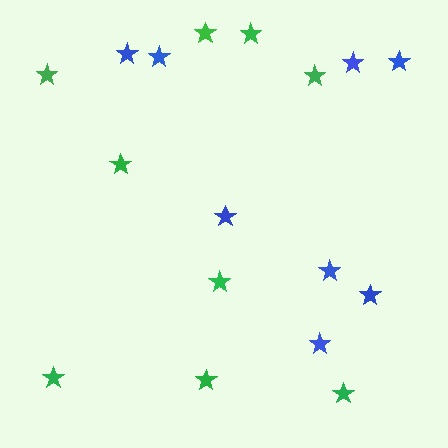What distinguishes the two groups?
There are 2 groups: one group of blue stars (8) and one group of green stars (9).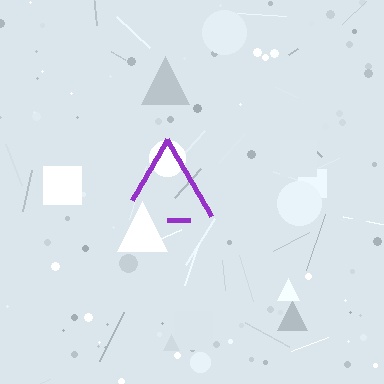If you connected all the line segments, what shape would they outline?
They would outline a triangle.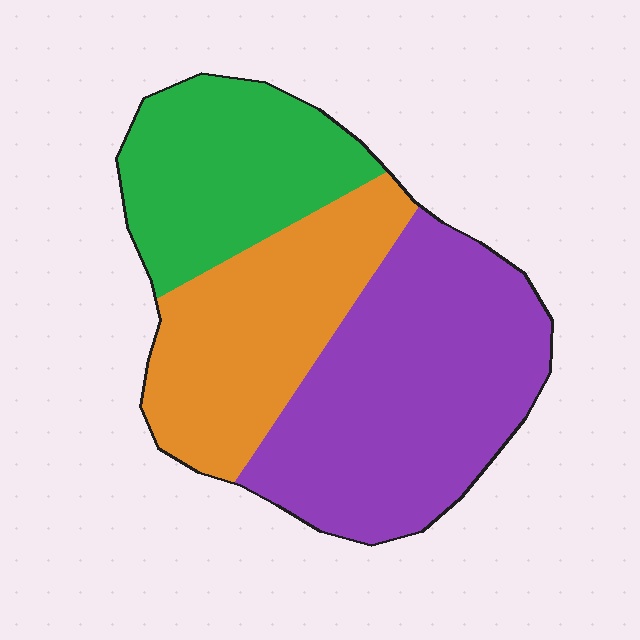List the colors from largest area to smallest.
From largest to smallest: purple, orange, green.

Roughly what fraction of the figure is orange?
Orange covers around 30% of the figure.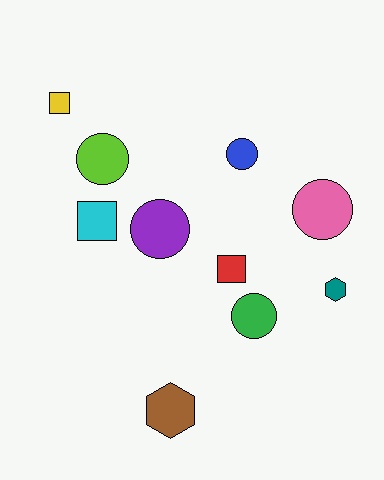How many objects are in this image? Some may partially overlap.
There are 10 objects.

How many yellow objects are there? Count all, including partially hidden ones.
There is 1 yellow object.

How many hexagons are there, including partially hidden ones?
There are 2 hexagons.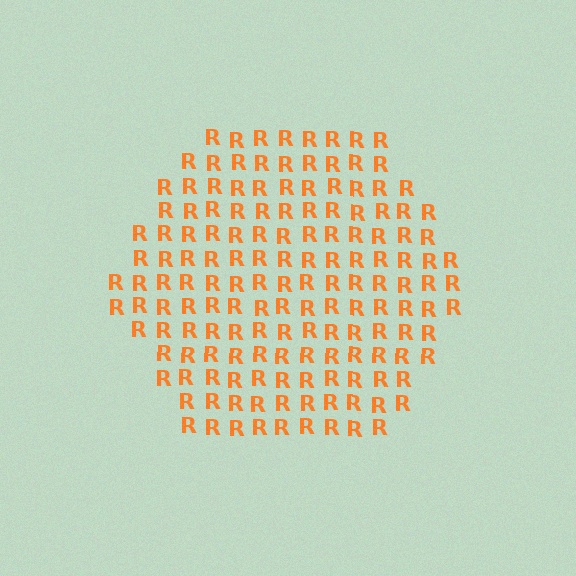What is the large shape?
The large shape is a hexagon.